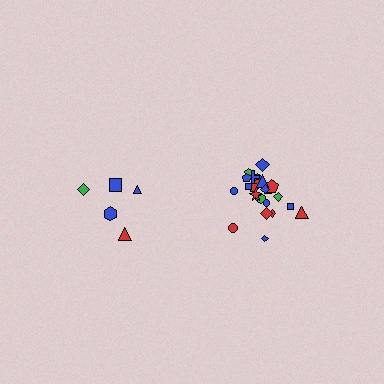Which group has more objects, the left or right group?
The right group.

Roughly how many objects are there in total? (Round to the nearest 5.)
Roughly 30 objects in total.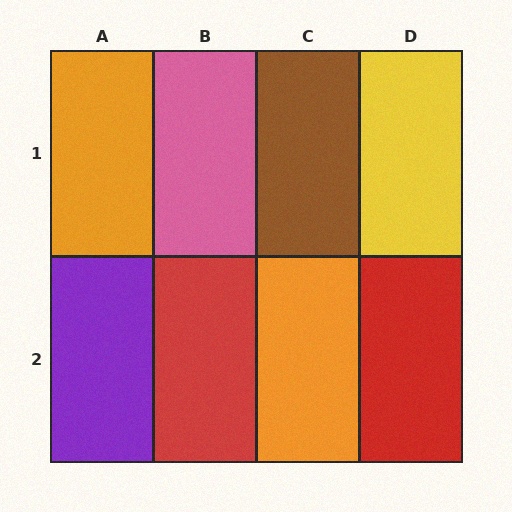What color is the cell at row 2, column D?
Red.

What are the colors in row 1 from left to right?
Orange, pink, brown, yellow.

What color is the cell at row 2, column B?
Red.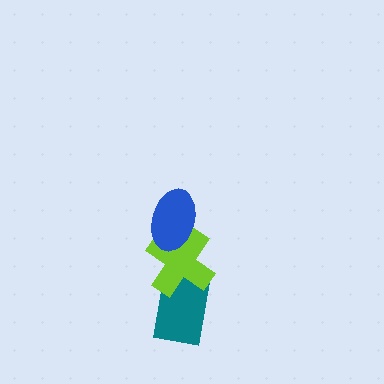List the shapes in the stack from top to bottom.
From top to bottom: the blue ellipse, the lime cross, the teal rectangle.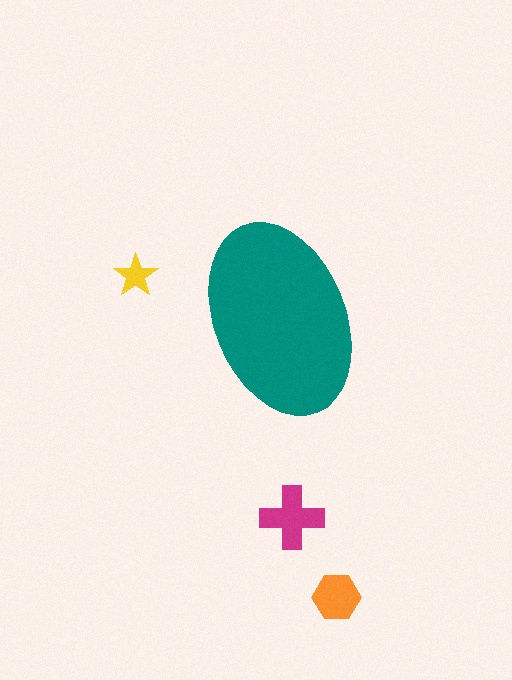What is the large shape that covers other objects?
A teal ellipse.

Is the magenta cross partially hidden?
No, the magenta cross is fully visible.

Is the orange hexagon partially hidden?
No, the orange hexagon is fully visible.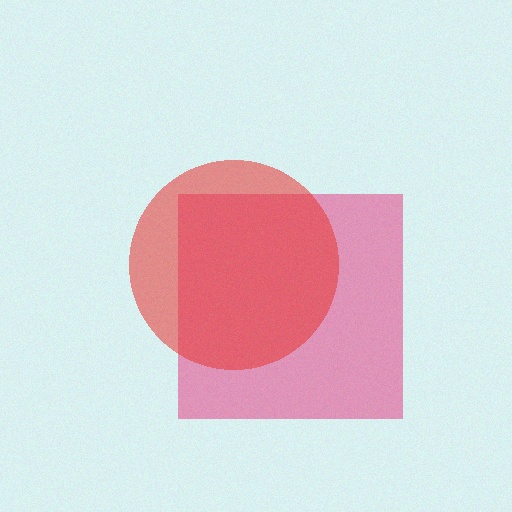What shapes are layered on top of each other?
The layered shapes are: a pink square, a red circle.